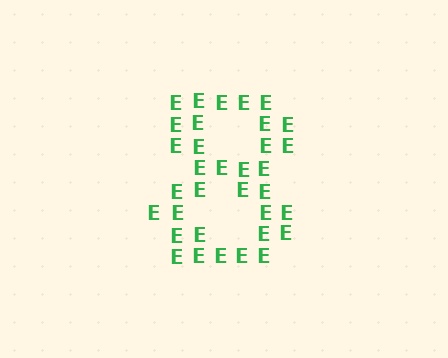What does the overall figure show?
The overall figure shows the digit 8.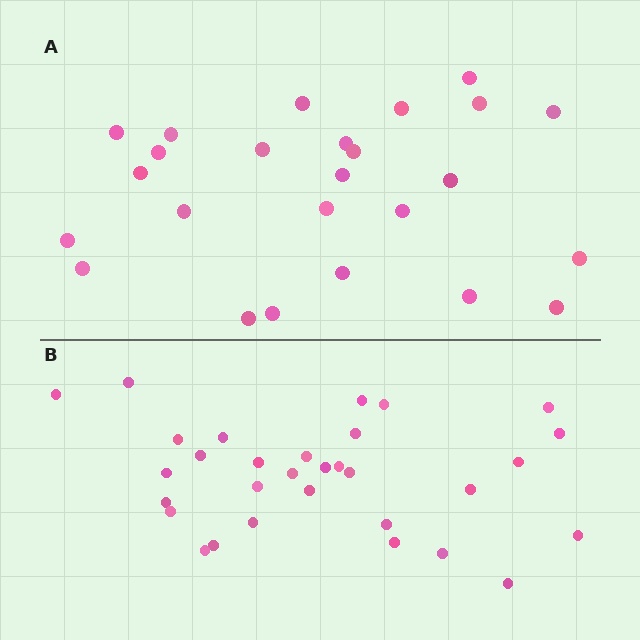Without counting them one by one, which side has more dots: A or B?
Region B (the bottom region) has more dots.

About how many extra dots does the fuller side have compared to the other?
Region B has about 6 more dots than region A.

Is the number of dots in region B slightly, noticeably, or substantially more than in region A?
Region B has only slightly more — the two regions are fairly close. The ratio is roughly 1.2 to 1.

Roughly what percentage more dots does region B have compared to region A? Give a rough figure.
About 25% more.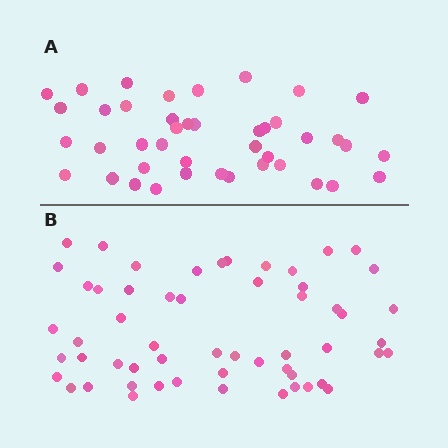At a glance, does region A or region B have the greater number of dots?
Region B (the bottom region) has more dots.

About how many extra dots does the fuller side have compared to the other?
Region B has approximately 15 more dots than region A.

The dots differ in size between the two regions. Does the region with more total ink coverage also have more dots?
No. Region A has more total ink coverage because its dots are larger, but region B actually contains more individual dots. Total area can be misleading — the number of items is what matters here.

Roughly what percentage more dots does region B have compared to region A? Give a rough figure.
About 35% more.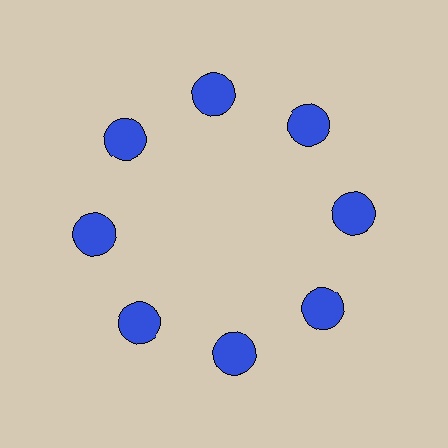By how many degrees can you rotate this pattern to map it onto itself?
The pattern maps onto itself every 45 degrees of rotation.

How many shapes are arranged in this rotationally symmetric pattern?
There are 8 shapes, arranged in 8 groups of 1.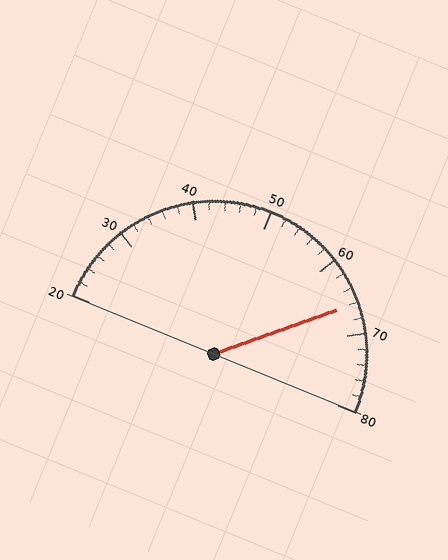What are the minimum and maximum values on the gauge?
The gauge ranges from 20 to 80.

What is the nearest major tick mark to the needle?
The nearest major tick mark is 70.